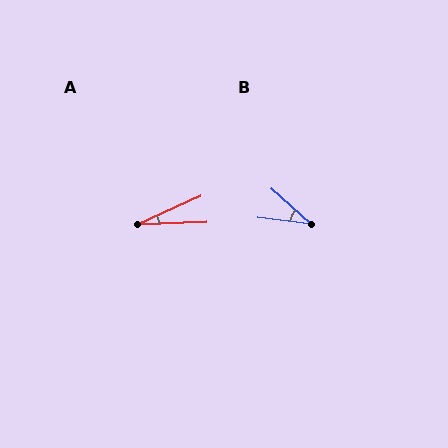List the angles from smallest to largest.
A (22°), B (35°).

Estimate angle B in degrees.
Approximately 35 degrees.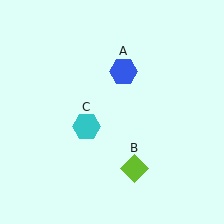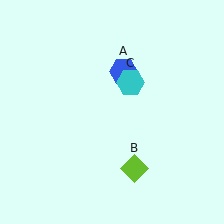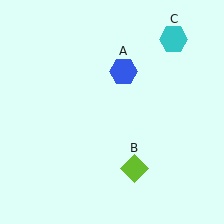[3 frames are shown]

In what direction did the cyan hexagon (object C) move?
The cyan hexagon (object C) moved up and to the right.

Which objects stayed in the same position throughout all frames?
Blue hexagon (object A) and lime diamond (object B) remained stationary.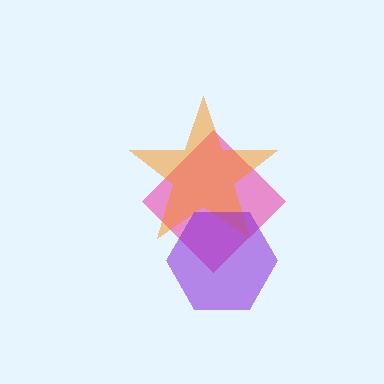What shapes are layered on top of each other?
The layered shapes are: a pink diamond, an orange star, a purple hexagon.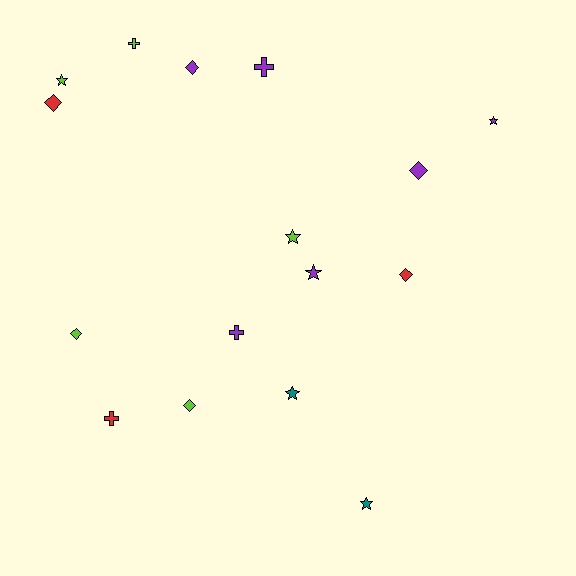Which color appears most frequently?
Purple, with 6 objects.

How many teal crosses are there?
There are no teal crosses.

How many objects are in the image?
There are 16 objects.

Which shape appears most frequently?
Diamond, with 6 objects.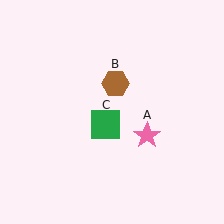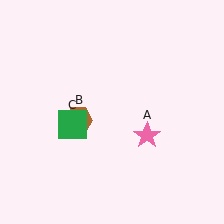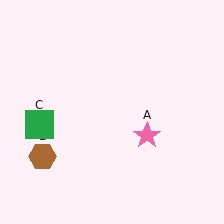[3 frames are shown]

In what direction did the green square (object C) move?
The green square (object C) moved left.